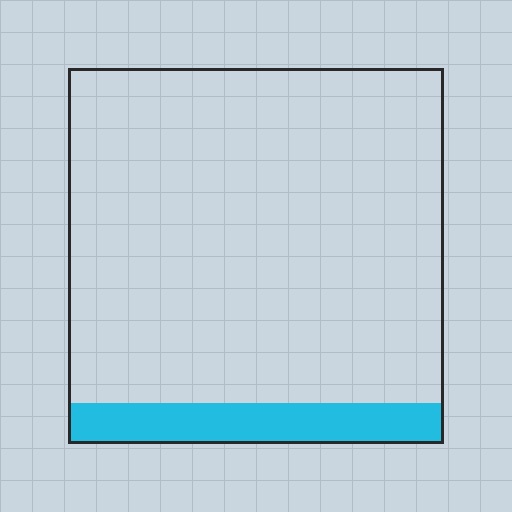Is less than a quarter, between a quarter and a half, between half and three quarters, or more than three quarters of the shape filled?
Less than a quarter.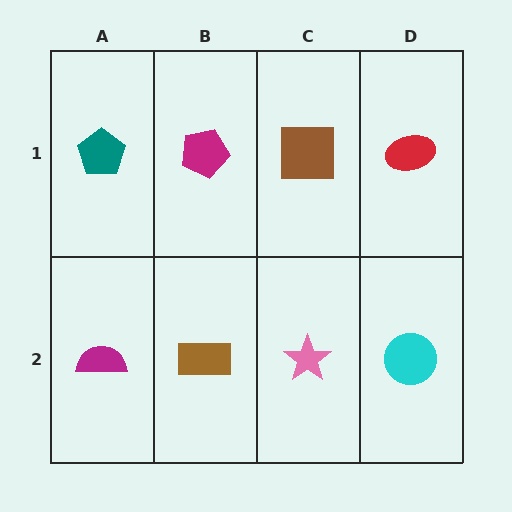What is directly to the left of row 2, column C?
A brown rectangle.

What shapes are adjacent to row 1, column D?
A cyan circle (row 2, column D), a brown square (row 1, column C).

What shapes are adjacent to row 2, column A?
A teal pentagon (row 1, column A), a brown rectangle (row 2, column B).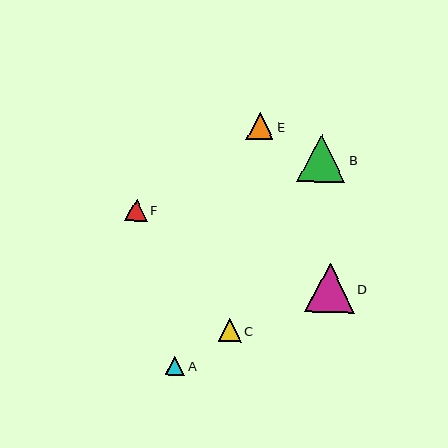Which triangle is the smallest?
Triangle A is the smallest with a size of approximately 20 pixels.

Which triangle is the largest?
Triangle D is the largest with a size of approximately 49 pixels.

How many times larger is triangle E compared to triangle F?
Triangle E is approximately 1.2 times the size of triangle F.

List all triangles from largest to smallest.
From largest to smallest: D, B, E, F, C, A.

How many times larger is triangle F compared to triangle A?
Triangle F is approximately 1.2 times the size of triangle A.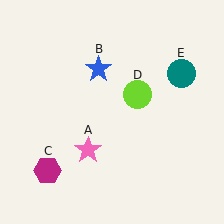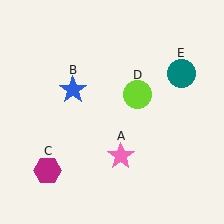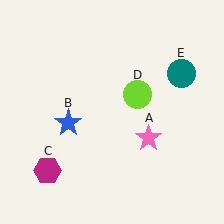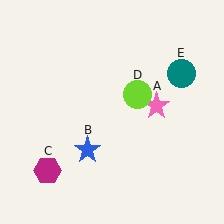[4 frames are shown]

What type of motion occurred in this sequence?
The pink star (object A), blue star (object B) rotated counterclockwise around the center of the scene.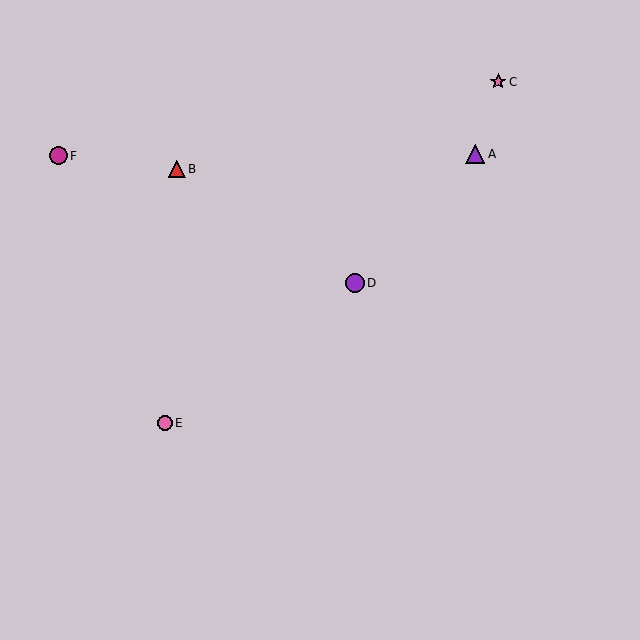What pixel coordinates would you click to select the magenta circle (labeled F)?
Click at (58, 156) to select the magenta circle F.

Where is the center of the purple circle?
The center of the purple circle is at (355, 283).